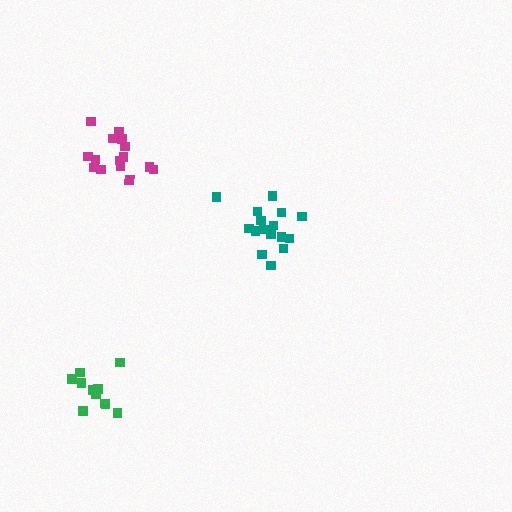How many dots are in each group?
Group 1: 16 dots, Group 2: 12 dots, Group 3: 15 dots (43 total).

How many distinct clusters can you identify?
There are 3 distinct clusters.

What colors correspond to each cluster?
The clusters are colored: teal, green, magenta.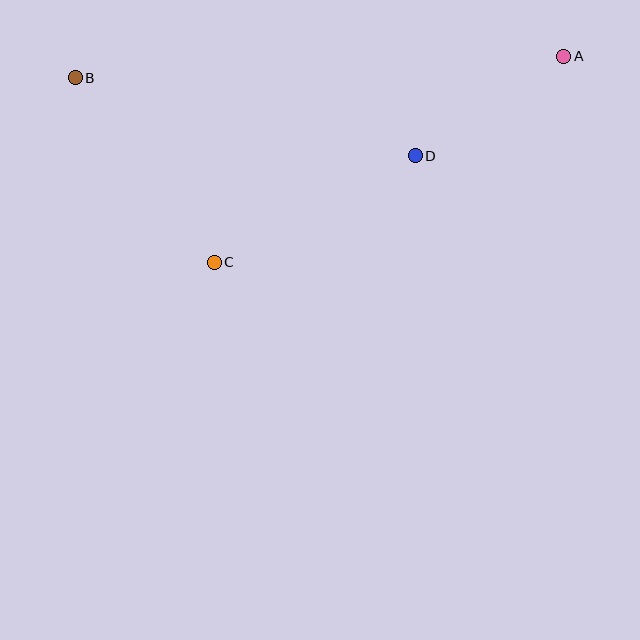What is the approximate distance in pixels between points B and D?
The distance between B and D is approximately 349 pixels.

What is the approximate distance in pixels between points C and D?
The distance between C and D is approximately 228 pixels.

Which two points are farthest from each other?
Points A and B are farthest from each other.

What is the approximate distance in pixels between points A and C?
The distance between A and C is approximately 406 pixels.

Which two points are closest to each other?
Points A and D are closest to each other.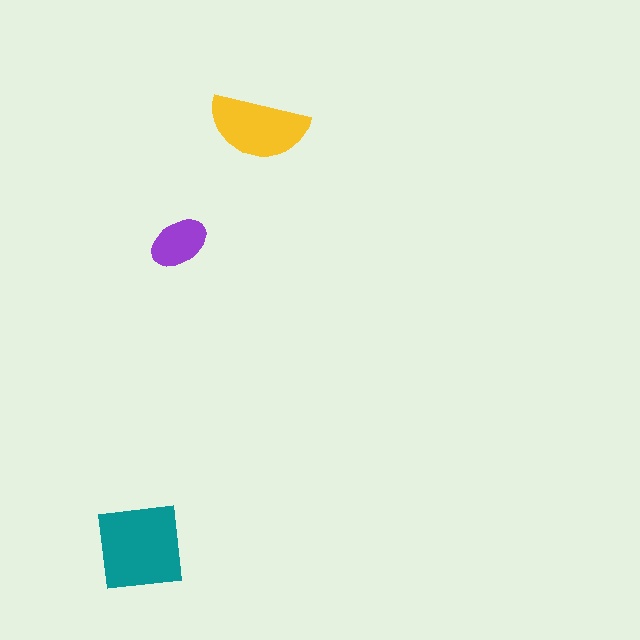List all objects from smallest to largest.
The purple ellipse, the yellow semicircle, the teal square.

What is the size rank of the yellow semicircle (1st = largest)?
2nd.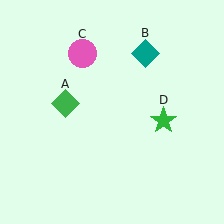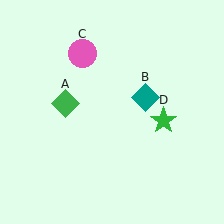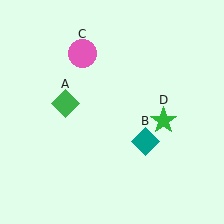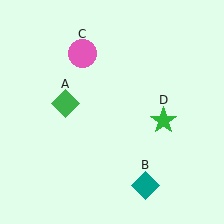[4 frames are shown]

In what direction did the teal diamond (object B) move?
The teal diamond (object B) moved down.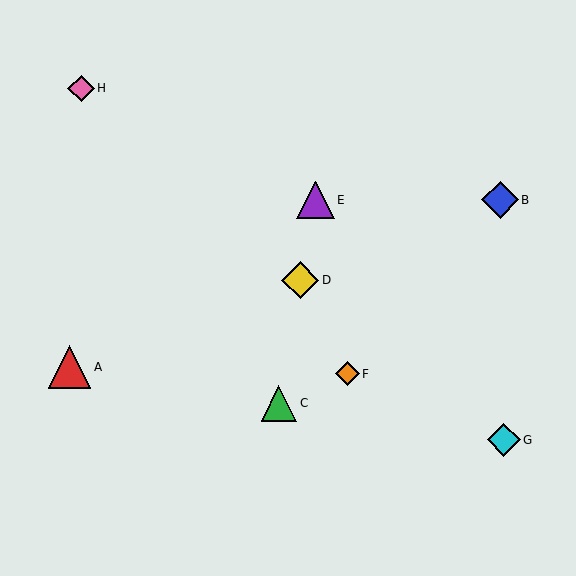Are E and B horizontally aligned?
Yes, both are at y≈200.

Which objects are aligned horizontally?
Objects B, E are aligned horizontally.